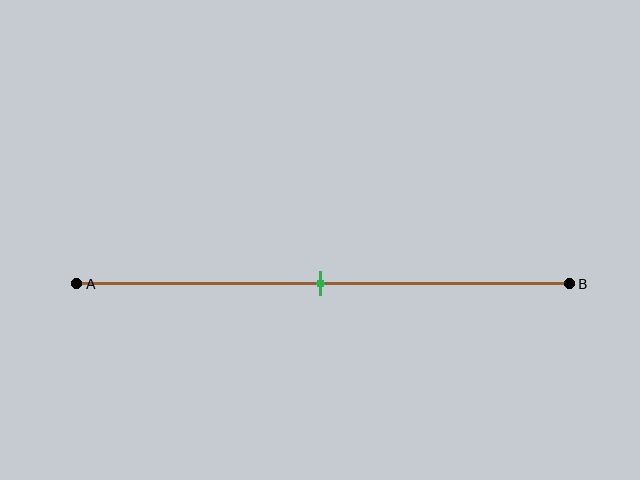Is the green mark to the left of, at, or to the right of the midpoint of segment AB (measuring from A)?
The green mark is approximately at the midpoint of segment AB.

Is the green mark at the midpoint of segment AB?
Yes, the mark is approximately at the midpoint.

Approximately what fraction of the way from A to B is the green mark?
The green mark is approximately 50% of the way from A to B.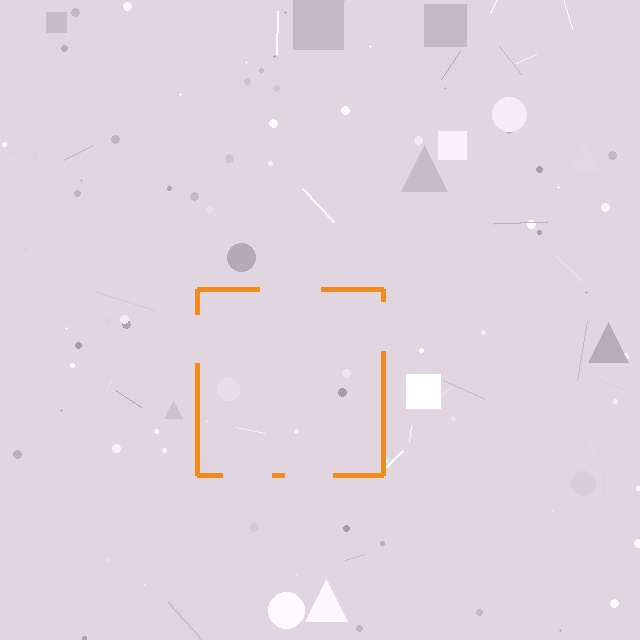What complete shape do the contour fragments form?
The contour fragments form a square.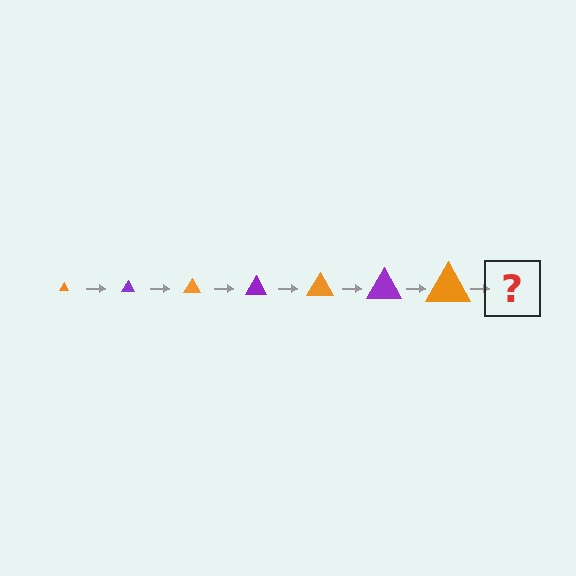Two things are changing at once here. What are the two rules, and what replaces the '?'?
The two rules are that the triangle grows larger each step and the color cycles through orange and purple. The '?' should be a purple triangle, larger than the previous one.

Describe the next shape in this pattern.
It should be a purple triangle, larger than the previous one.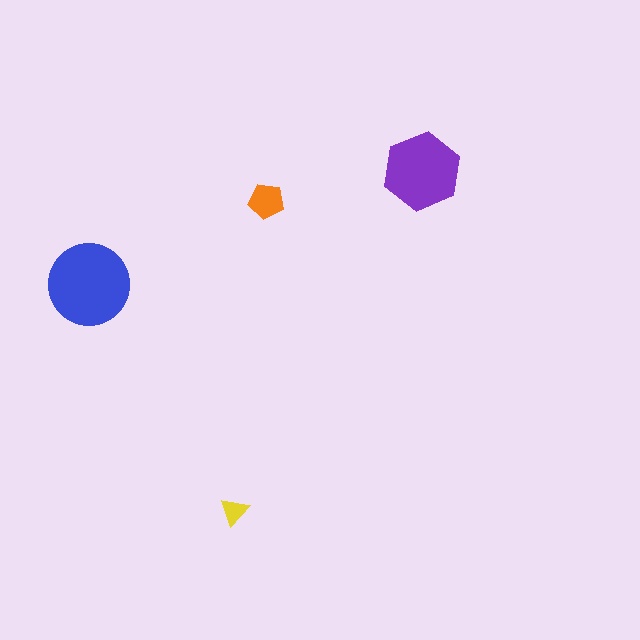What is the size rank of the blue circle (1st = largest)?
1st.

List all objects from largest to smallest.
The blue circle, the purple hexagon, the orange pentagon, the yellow triangle.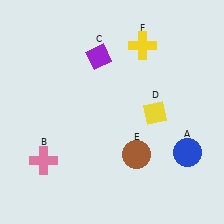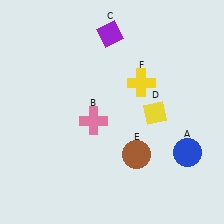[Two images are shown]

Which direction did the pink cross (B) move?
The pink cross (B) moved right.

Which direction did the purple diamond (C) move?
The purple diamond (C) moved up.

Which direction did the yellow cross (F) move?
The yellow cross (F) moved down.